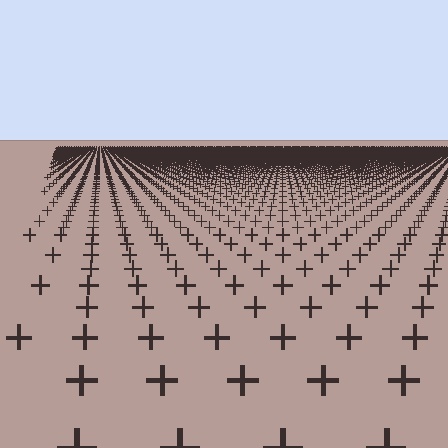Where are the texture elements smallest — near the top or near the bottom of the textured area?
Near the top.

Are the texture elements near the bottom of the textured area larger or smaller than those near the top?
Larger. Near the bottom, elements are closer to the viewer and appear at a bigger on-screen size.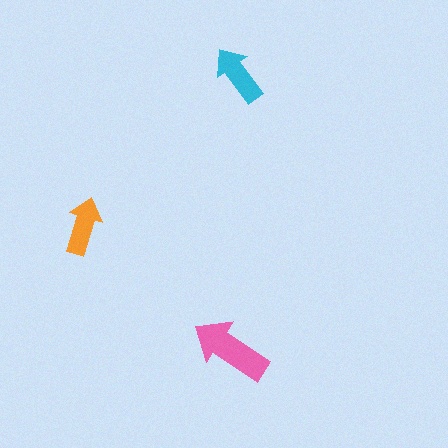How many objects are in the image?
There are 3 objects in the image.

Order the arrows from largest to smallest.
the pink one, the cyan one, the orange one.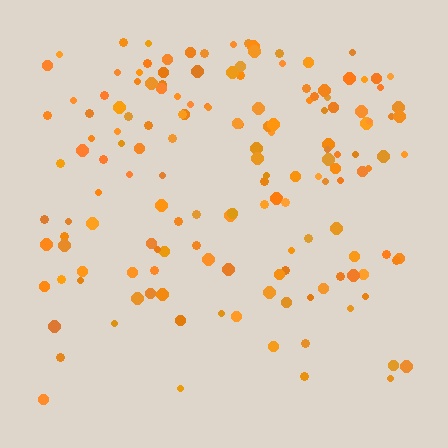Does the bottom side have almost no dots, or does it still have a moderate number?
Still a moderate number, just noticeably fewer than the top.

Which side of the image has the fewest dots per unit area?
The bottom.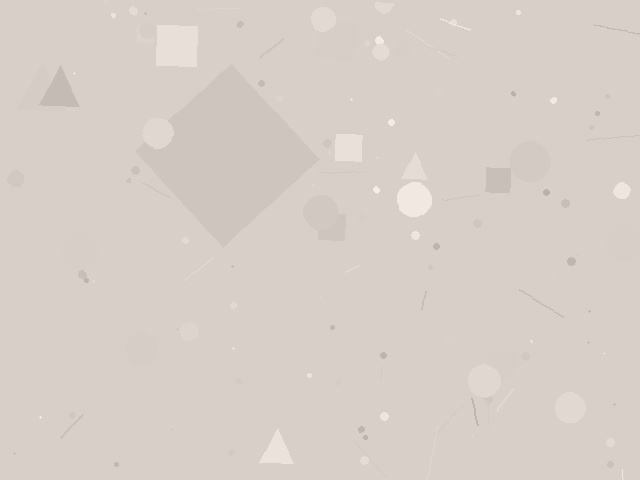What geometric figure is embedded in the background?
A diamond is embedded in the background.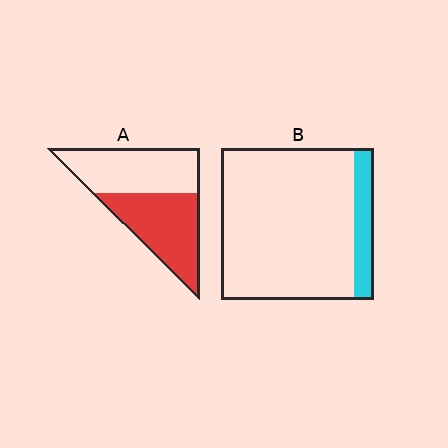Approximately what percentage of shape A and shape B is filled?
A is approximately 50% and B is approximately 15%.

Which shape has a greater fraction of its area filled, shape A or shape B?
Shape A.